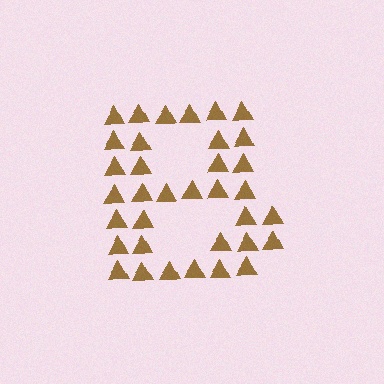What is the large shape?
The large shape is the letter B.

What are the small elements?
The small elements are triangles.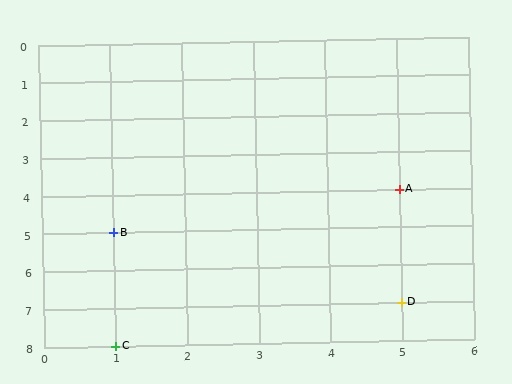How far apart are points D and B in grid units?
Points D and B are 4 columns and 2 rows apart (about 4.5 grid units diagonally).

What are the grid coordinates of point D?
Point D is at grid coordinates (5, 7).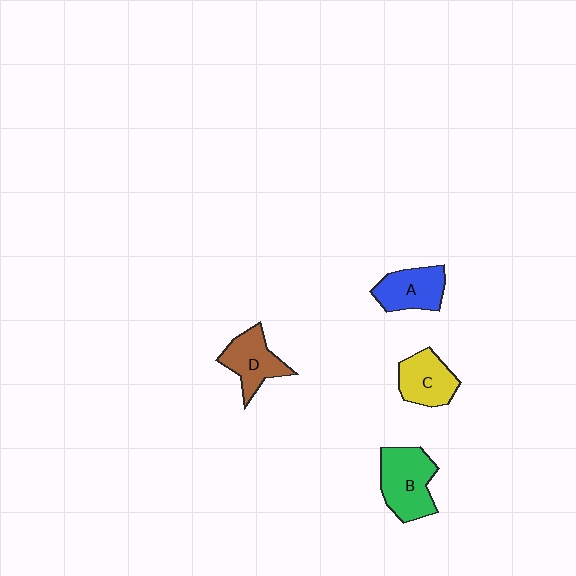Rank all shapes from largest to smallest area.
From largest to smallest: B (green), A (blue), D (brown), C (yellow).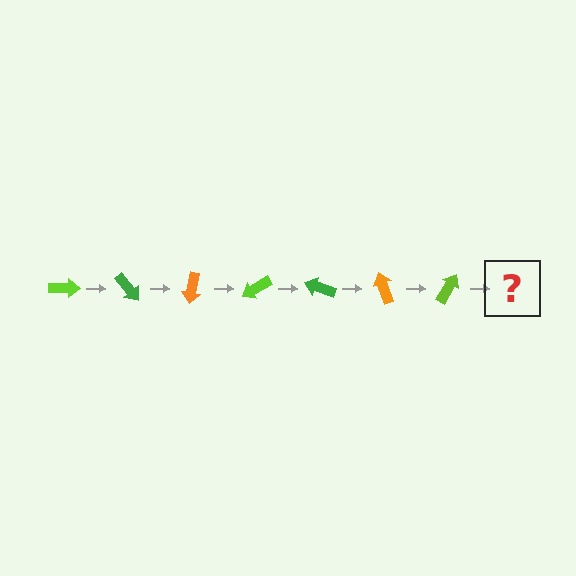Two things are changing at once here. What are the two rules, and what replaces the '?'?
The two rules are that it rotates 50 degrees each step and the color cycles through lime, green, and orange. The '?' should be a green arrow, rotated 350 degrees from the start.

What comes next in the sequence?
The next element should be a green arrow, rotated 350 degrees from the start.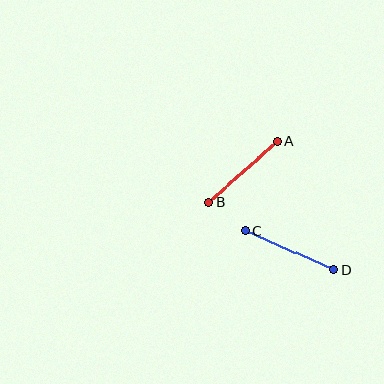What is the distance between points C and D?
The distance is approximately 97 pixels.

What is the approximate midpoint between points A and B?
The midpoint is at approximately (243, 172) pixels.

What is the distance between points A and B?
The distance is approximately 92 pixels.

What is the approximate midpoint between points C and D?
The midpoint is at approximately (289, 250) pixels.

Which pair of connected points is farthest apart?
Points C and D are farthest apart.